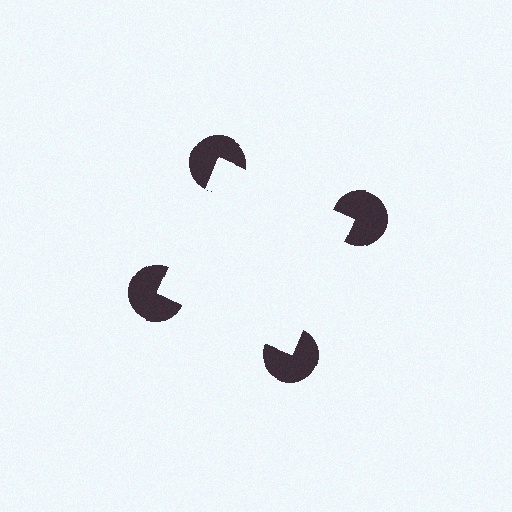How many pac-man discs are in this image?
There are 4 — one at each vertex of the illusory square.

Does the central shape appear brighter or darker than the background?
It typically appears slightly brighter than the background, even though no actual brightness change is drawn.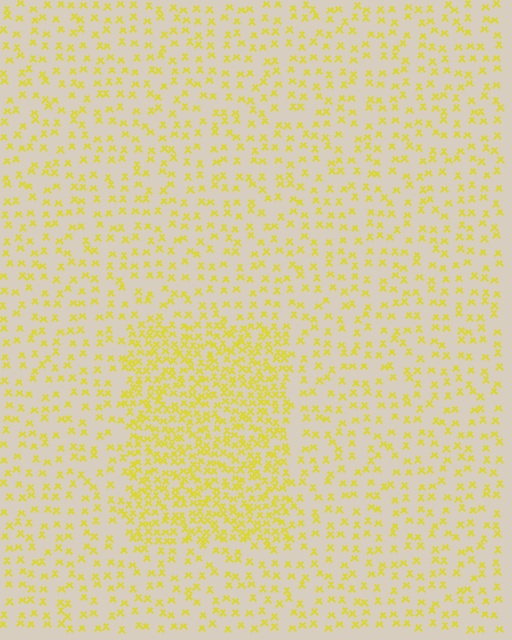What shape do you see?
I see a rectangle.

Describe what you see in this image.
The image contains small yellow elements arranged at two different densities. A rectangle-shaped region is visible where the elements are more densely packed than the surrounding area.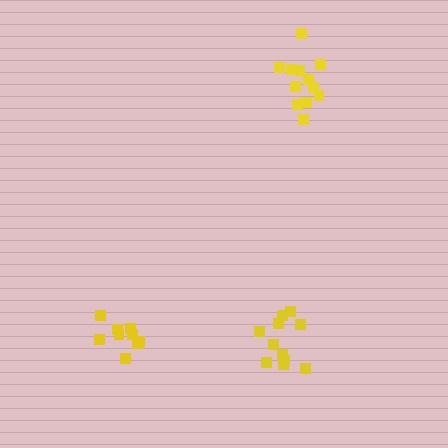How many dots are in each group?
Group 1: 12 dots, Group 2: 11 dots, Group 3: 9 dots (32 total).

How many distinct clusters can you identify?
There are 3 distinct clusters.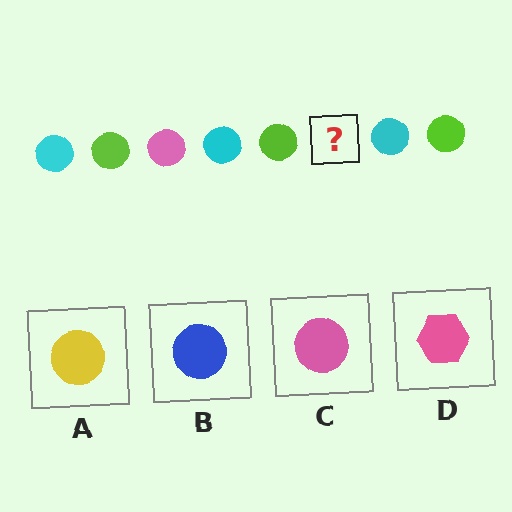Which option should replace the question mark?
Option C.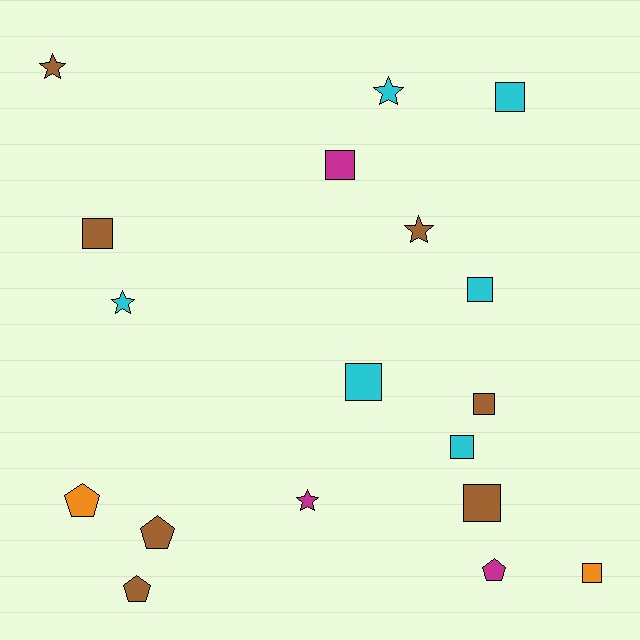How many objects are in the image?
There are 18 objects.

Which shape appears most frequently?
Square, with 9 objects.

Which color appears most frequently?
Brown, with 7 objects.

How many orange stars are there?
There are no orange stars.